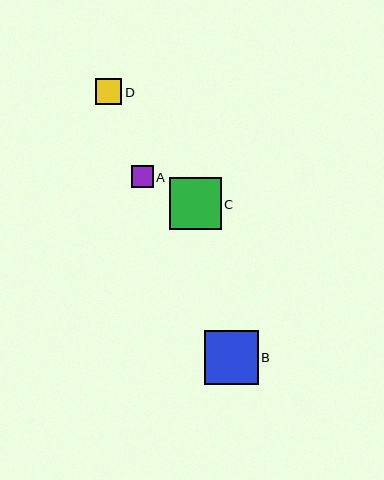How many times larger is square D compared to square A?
Square D is approximately 1.2 times the size of square A.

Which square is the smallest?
Square A is the smallest with a size of approximately 22 pixels.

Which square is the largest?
Square B is the largest with a size of approximately 53 pixels.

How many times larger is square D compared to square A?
Square D is approximately 1.2 times the size of square A.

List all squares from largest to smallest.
From largest to smallest: B, C, D, A.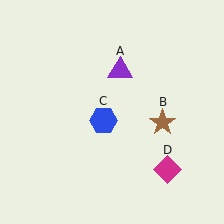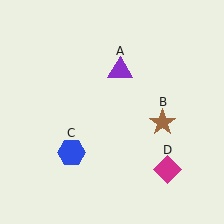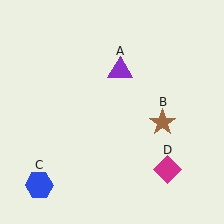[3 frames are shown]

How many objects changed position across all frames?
1 object changed position: blue hexagon (object C).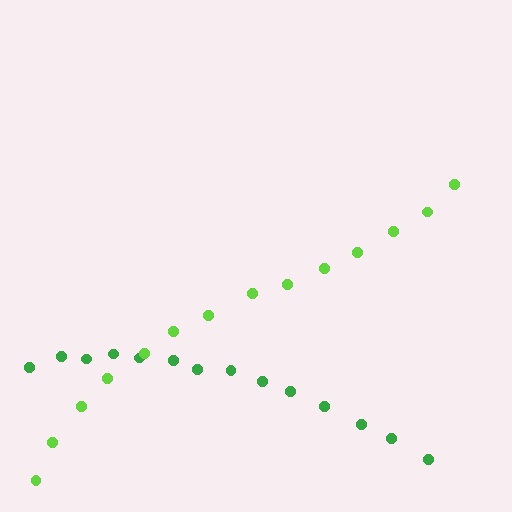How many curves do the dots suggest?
There are 2 distinct paths.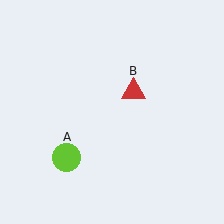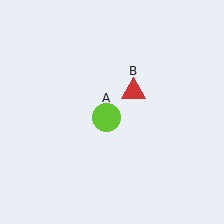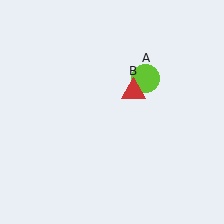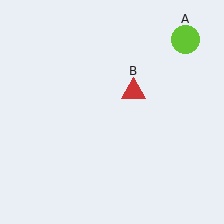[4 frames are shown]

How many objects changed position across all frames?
1 object changed position: lime circle (object A).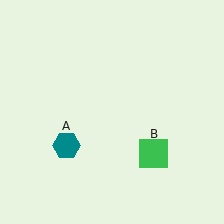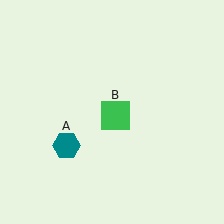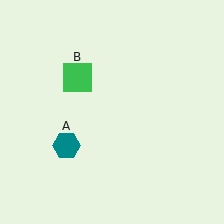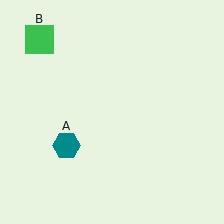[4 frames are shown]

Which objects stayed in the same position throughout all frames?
Teal hexagon (object A) remained stationary.